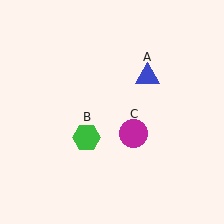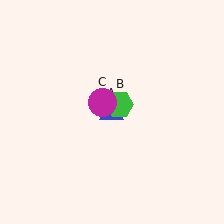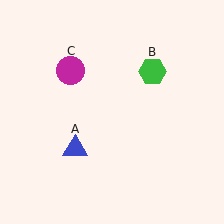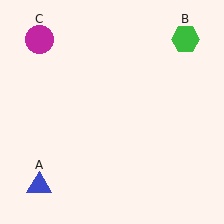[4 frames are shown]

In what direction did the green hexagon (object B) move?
The green hexagon (object B) moved up and to the right.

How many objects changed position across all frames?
3 objects changed position: blue triangle (object A), green hexagon (object B), magenta circle (object C).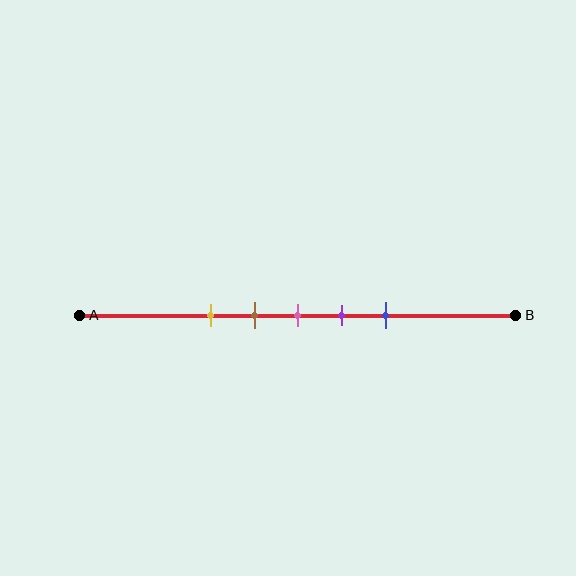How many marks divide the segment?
There are 5 marks dividing the segment.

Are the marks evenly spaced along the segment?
Yes, the marks are approximately evenly spaced.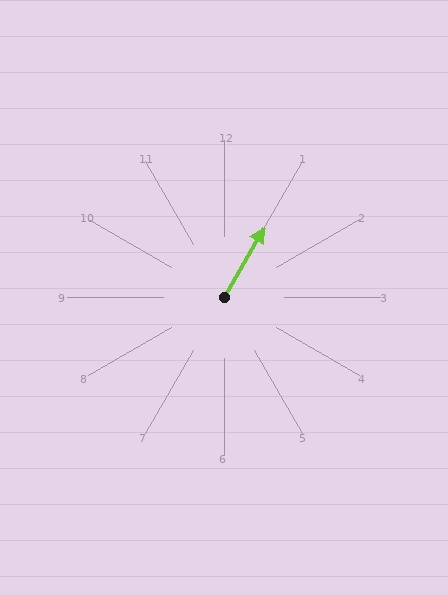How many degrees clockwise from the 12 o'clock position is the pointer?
Approximately 30 degrees.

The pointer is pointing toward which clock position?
Roughly 1 o'clock.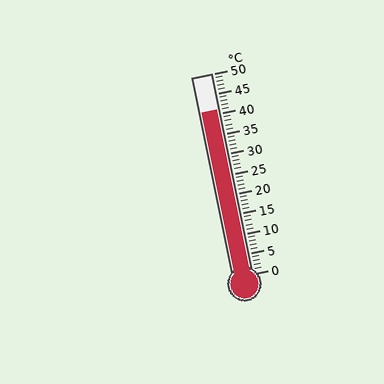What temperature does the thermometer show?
The thermometer shows approximately 41°C.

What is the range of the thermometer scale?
The thermometer scale ranges from 0°C to 50°C.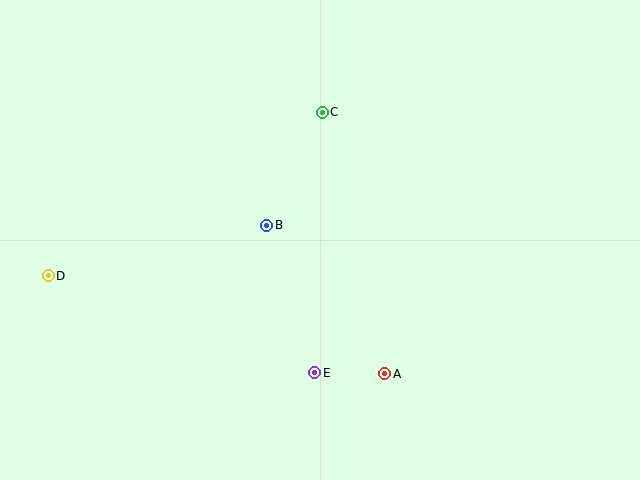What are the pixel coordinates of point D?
Point D is at (48, 276).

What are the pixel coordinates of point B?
Point B is at (267, 225).